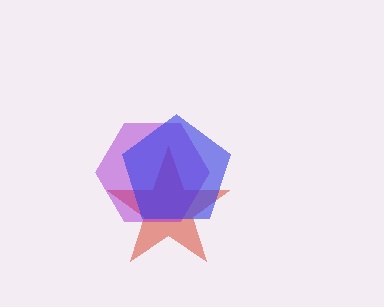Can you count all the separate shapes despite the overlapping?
Yes, there are 3 separate shapes.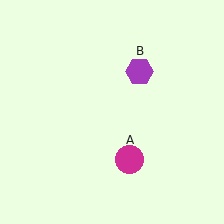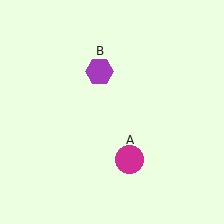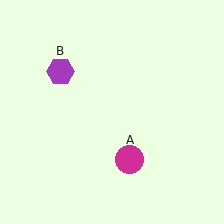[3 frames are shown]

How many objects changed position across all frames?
1 object changed position: purple hexagon (object B).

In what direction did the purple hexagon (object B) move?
The purple hexagon (object B) moved left.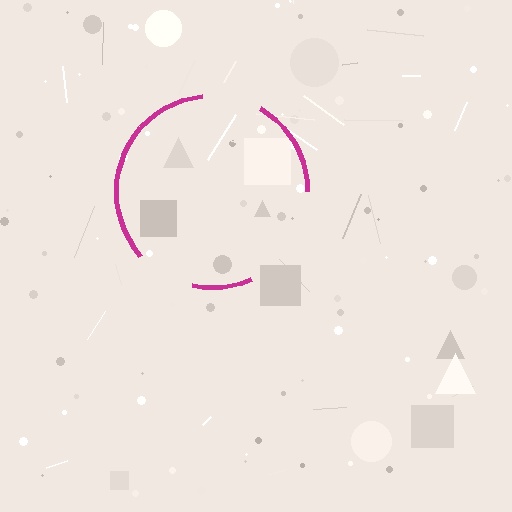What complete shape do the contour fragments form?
The contour fragments form a circle.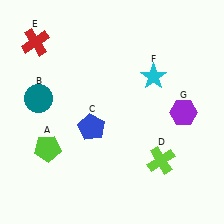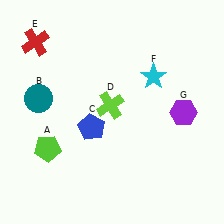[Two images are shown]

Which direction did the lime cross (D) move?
The lime cross (D) moved up.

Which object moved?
The lime cross (D) moved up.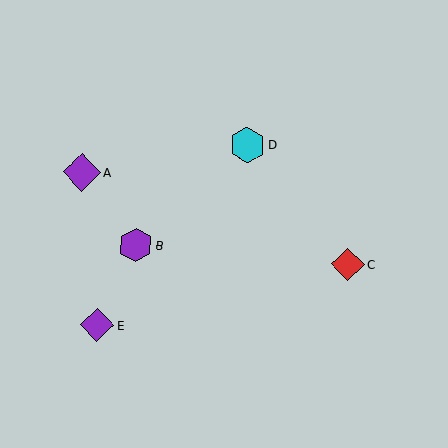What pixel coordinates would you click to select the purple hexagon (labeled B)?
Click at (136, 245) to select the purple hexagon B.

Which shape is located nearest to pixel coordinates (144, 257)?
The purple hexagon (labeled B) at (136, 245) is nearest to that location.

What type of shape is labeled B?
Shape B is a purple hexagon.